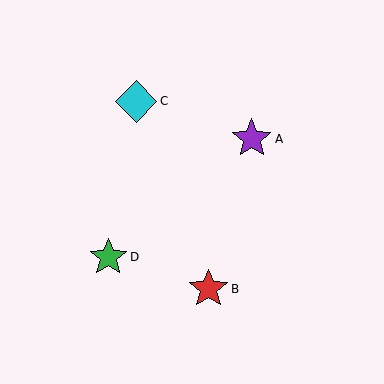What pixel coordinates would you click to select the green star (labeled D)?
Click at (108, 257) to select the green star D.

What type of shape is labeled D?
Shape D is a green star.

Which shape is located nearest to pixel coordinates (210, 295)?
The red star (labeled B) at (209, 289) is nearest to that location.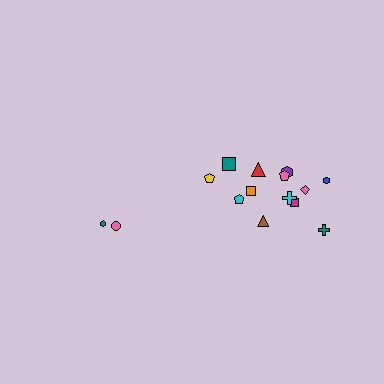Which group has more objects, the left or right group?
The right group.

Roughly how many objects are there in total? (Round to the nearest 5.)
Roughly 15 objects in total.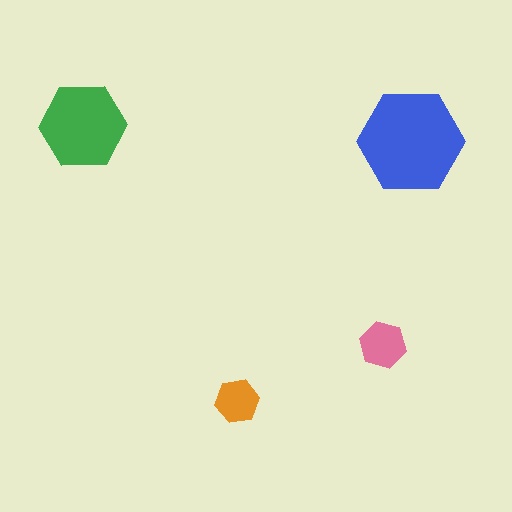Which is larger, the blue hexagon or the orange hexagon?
The blue one.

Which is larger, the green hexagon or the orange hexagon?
The green one.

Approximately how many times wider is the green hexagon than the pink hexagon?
About 2 times wider.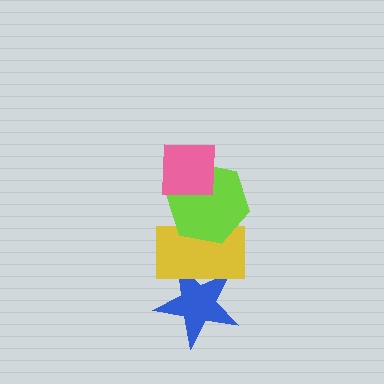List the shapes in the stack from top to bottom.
From top to bottom: the pink square, the lime hexagon, the yellow rectangle, the blue star.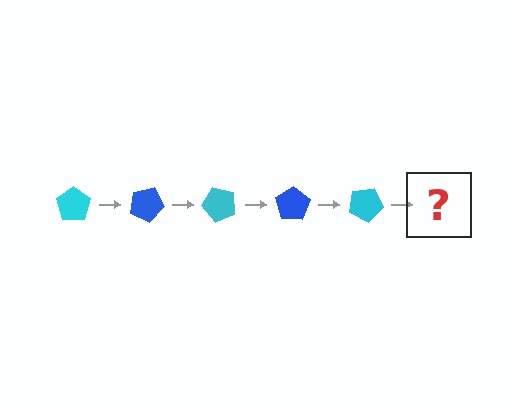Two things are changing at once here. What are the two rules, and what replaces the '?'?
The two rules are that it rotates 25 degrees each step and the color cycles through cyan and blue. The '?' should be a blue pentagon, rotated 125 degrees from the start.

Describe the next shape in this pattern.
It should be a blue pentagon, rotated 125 degrees from the start.